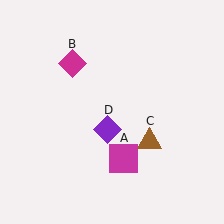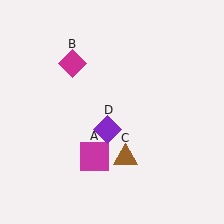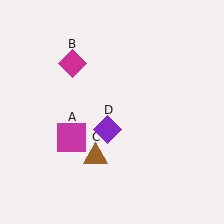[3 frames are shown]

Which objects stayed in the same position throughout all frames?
Magenta diamond (object B) and purple diamond (object D) remained stationary.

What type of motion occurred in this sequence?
The magenta square (object A), brown triangle (object C) rotated clockwise around the center of the scene.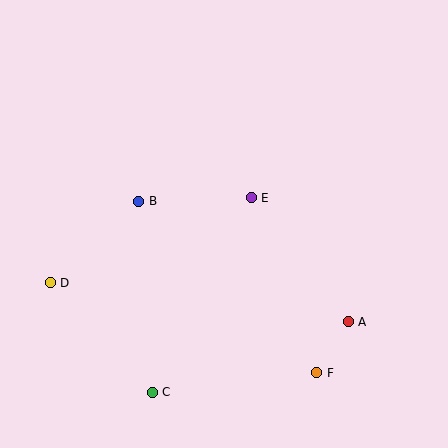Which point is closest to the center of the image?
Point E at (251, 198) is closest to the center.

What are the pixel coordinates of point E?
Point E is at (251, 198).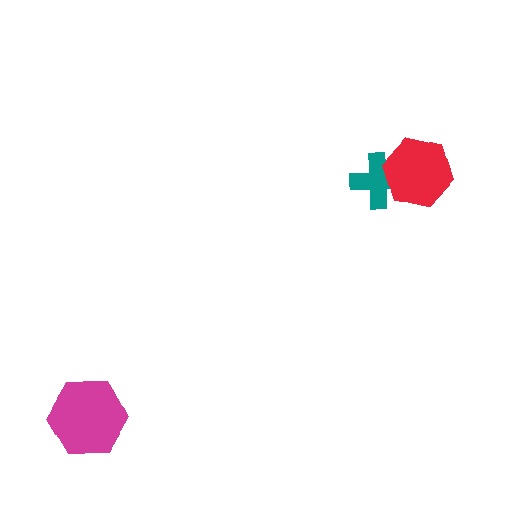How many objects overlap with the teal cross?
1 object overlaps with the teal cross.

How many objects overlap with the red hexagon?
1 object overlaps with the red hexagon.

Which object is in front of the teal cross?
The red hexagon is in front of the teal cross.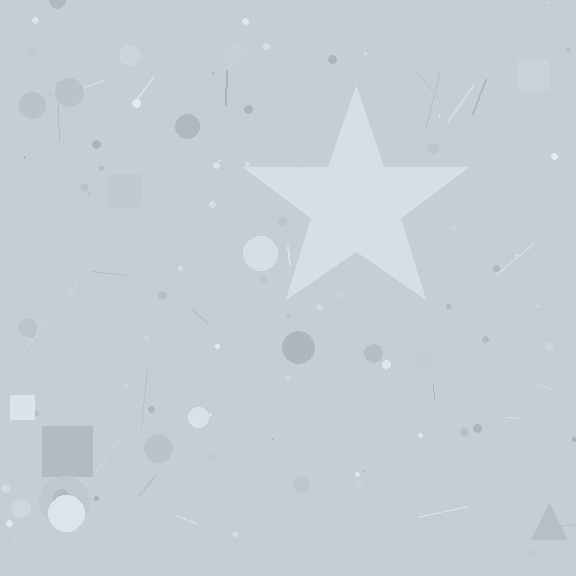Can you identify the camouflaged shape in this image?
The camouflaged shape is a star.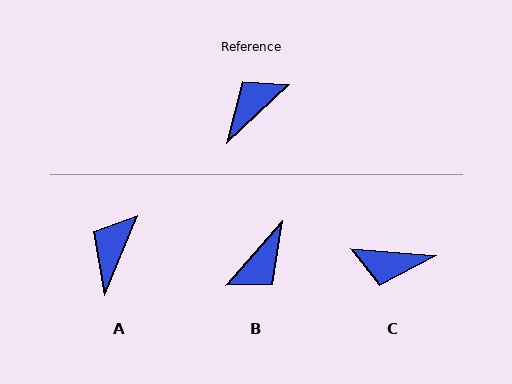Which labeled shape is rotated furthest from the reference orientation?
B, about 175 degrees away.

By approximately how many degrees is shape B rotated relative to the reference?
Approximately 175 degrees clockwise.